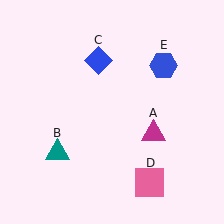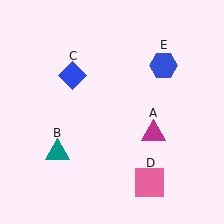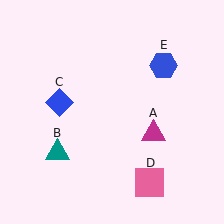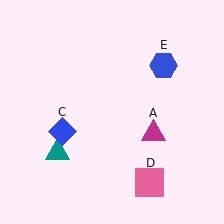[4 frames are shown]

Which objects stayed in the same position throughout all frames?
Magenta triangle (object A) and teal triangle (object B) and pink square (object D) and blue hexagon (object E) remained stationary.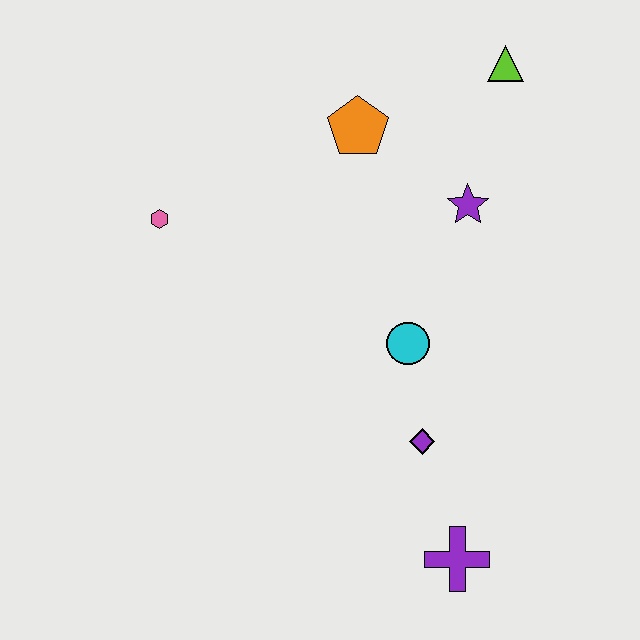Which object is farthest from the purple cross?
The lime triangle is farthest from the purple cross.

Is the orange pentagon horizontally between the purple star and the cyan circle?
No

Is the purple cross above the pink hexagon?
No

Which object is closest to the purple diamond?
The cyan circle is closest to the purple diamond.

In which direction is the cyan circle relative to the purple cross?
The cyan circle is above the purple cross.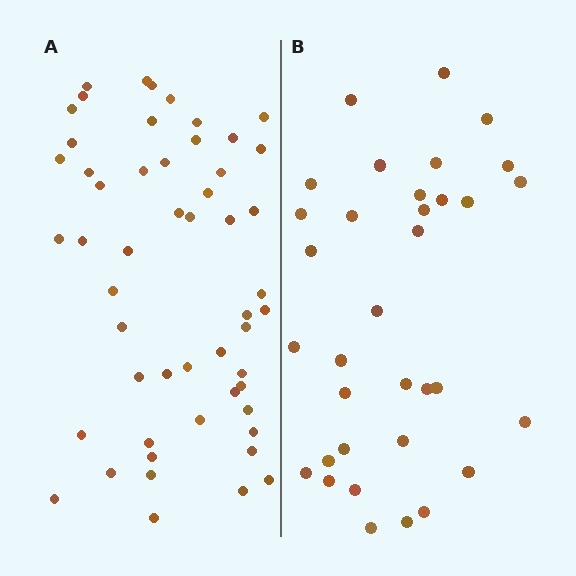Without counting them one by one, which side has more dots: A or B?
Region A (the left region) has more dots.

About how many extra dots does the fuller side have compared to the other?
Region A has approximately 20 more dots than region B.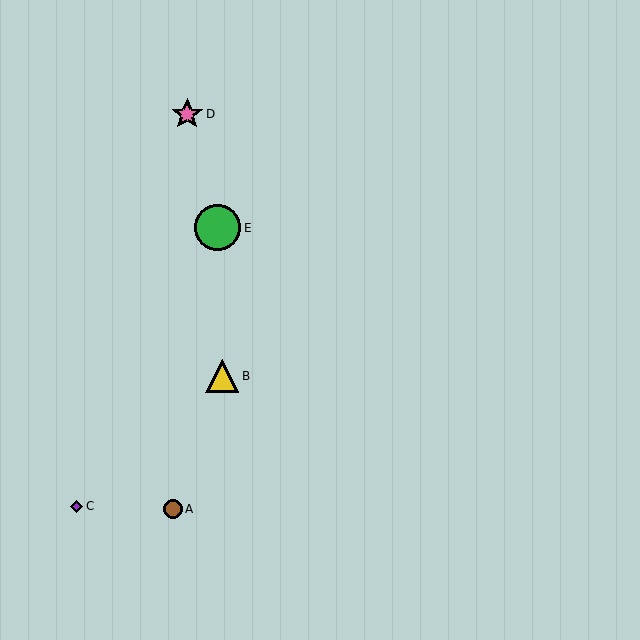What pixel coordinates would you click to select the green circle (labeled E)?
Click at (218, 228) to select the green circle E.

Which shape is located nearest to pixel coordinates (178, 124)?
The pink star (labeled D) at (187, 114) is nearest to that location.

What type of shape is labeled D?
Shape D is a pink star.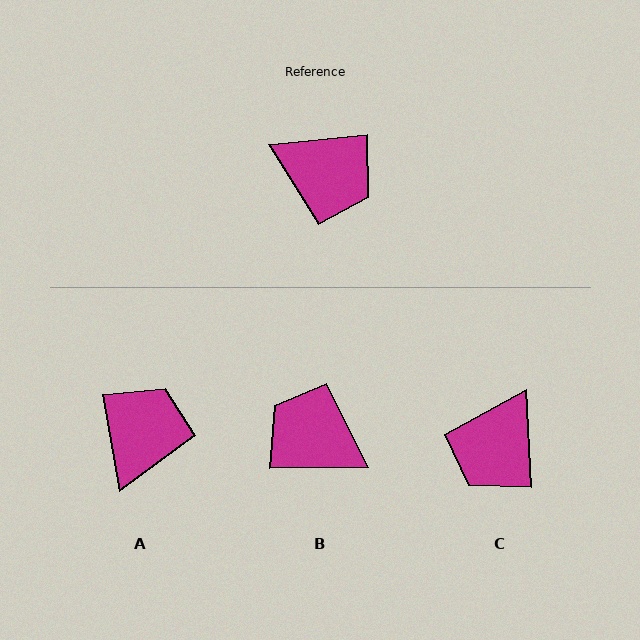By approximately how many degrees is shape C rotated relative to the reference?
Approximately 93 degrees clockwise.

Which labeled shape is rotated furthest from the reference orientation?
B, about 175 degrees away.